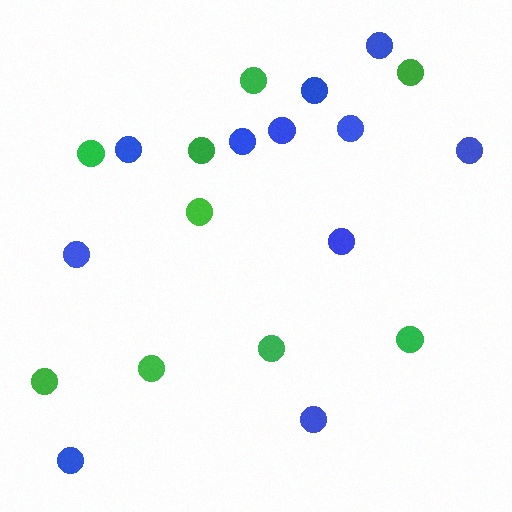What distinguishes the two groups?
There are 2 groups: one group of green circles (9) and one group of blue circles (11).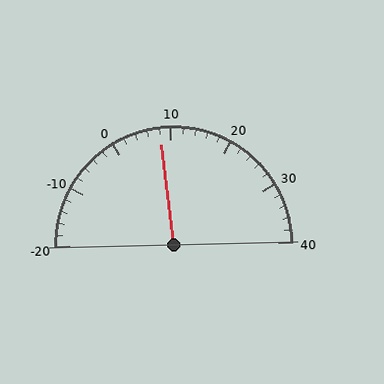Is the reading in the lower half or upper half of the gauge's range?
The reading is in the lower half of the range (-20 to 40).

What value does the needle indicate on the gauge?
The needle indicates approximately 8.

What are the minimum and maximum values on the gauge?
The gauge ranges from -20 to 40.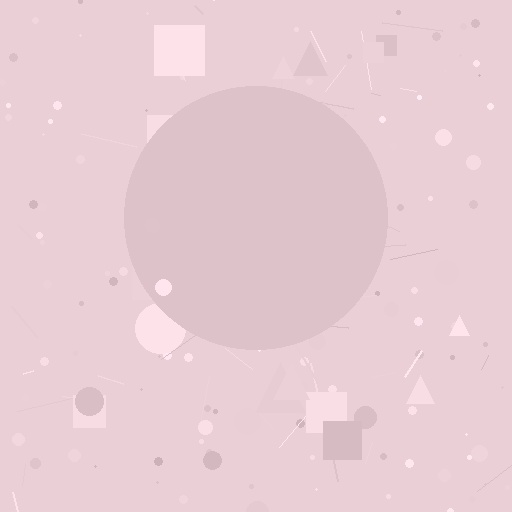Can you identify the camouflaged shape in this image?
The camouflaged shape is a circle.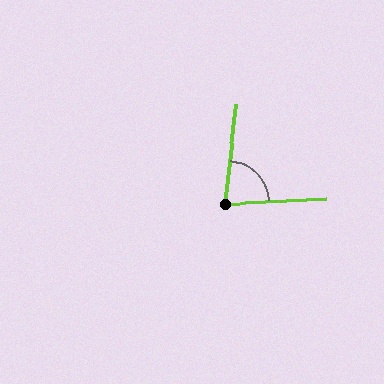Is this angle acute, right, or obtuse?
It is acute.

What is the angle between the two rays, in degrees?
Approximately 80 degrees.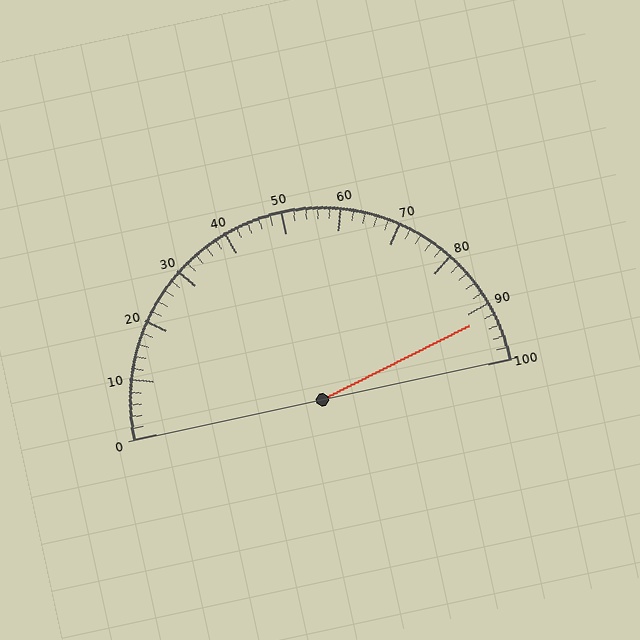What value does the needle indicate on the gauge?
The needle indicates approximately 92.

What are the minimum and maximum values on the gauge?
The gauge ranges from 0 to 100.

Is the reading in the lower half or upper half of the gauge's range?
The reading is in the upper half of the range (0 to 100).